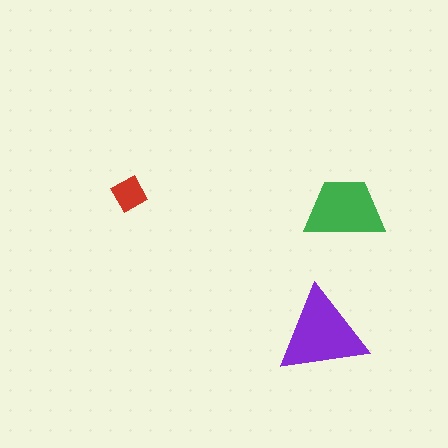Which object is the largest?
The purple triangle.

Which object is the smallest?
The red diamond.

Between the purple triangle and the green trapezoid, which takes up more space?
The purple triangle.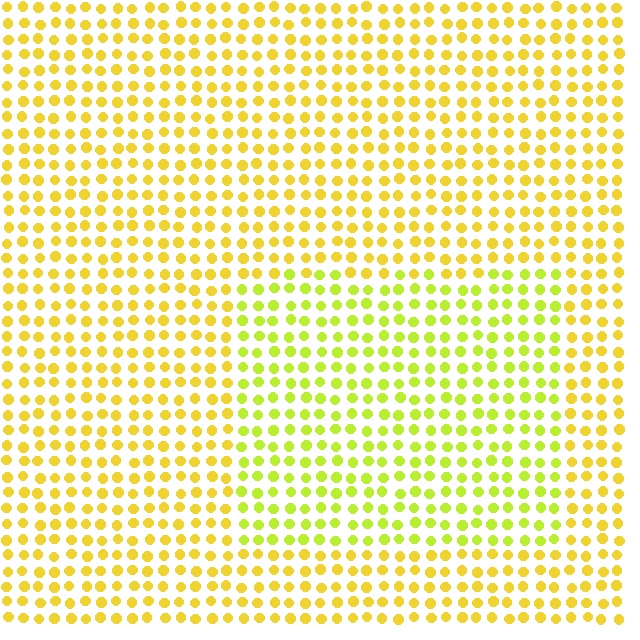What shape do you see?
I see a rectangle.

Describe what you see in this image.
The image is filled with small yellow elements in a uniform arrangement. A rectangle-shaped region is visible where the elements are tinted to a slightly different hue, forming a subtle color boundary.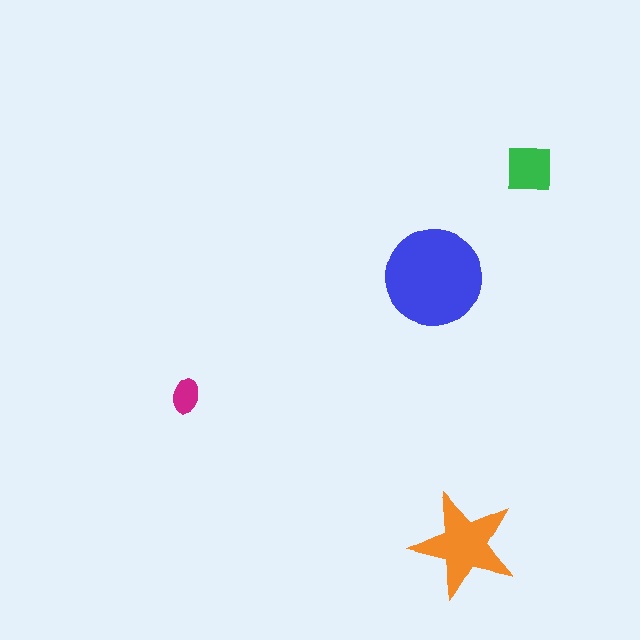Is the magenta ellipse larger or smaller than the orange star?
Smaller.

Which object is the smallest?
The magenta ellipse.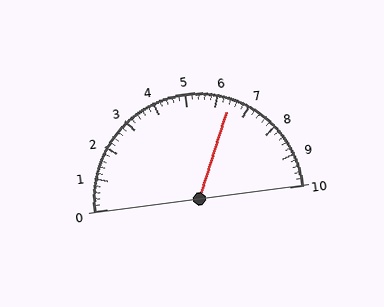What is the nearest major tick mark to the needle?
The nearest major tick mark is 6.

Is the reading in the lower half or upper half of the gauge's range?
The reading is in the upper half of the range (0 to 10).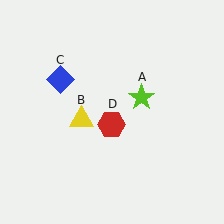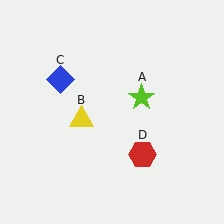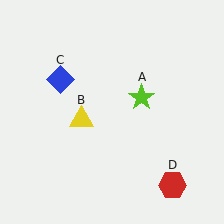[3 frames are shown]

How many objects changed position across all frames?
1 object changed position: red hexagon (object D).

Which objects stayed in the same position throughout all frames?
Lime star (object A) and yellow triangle (object B) and blue diamond (object C) remained stationary.